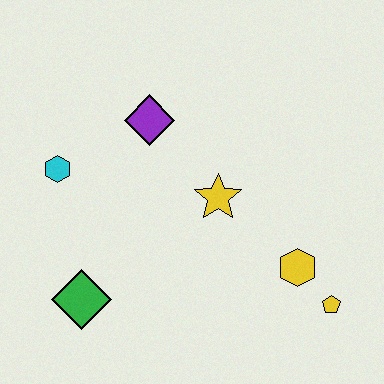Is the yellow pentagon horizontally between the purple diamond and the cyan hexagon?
No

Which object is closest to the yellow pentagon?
The yellow hexagon is closest to the yellow pentagon.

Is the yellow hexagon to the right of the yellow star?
Yes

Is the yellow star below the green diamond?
No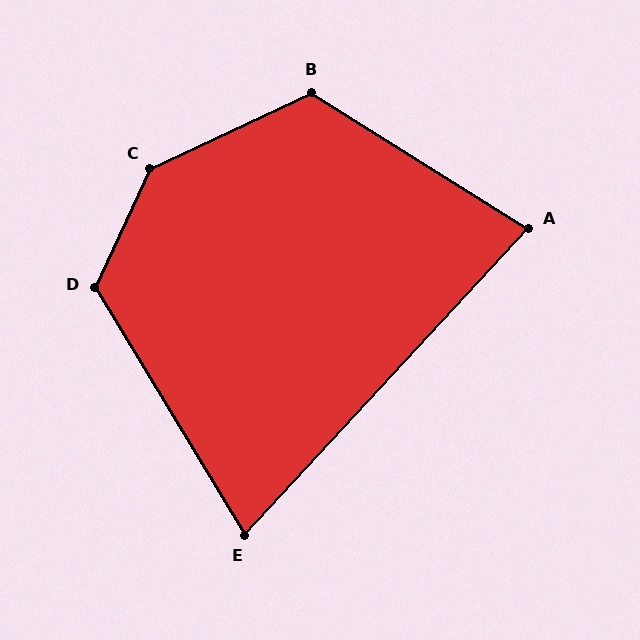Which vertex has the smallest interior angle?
E, at approximately 74 degrees.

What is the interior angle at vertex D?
Approximately 124 degrees (obtuse).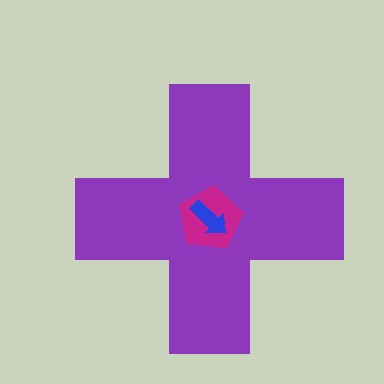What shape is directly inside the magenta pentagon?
The blue arrow.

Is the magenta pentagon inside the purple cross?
Yes.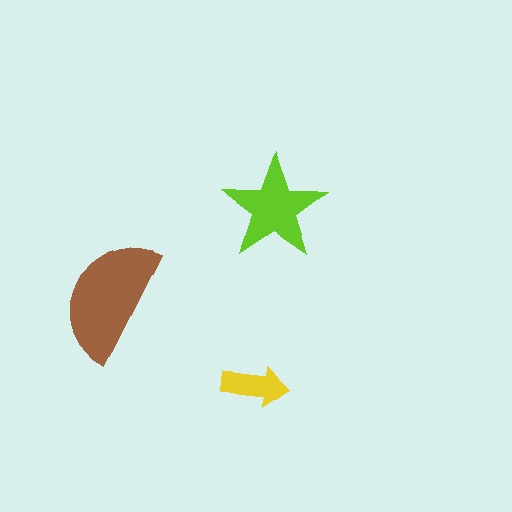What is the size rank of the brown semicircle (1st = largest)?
1st.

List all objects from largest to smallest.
The brown semicircle, the lime star, the yellow arrow.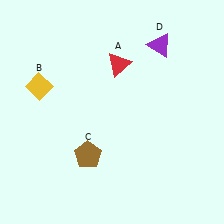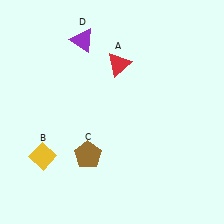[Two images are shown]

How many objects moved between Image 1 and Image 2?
2 objects moved between the two images.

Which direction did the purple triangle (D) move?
The purple triangle (D) moved left.